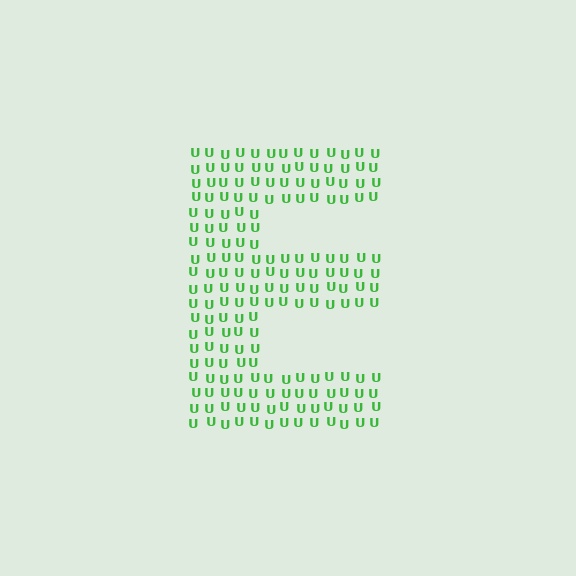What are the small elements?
The small elements are letter U's.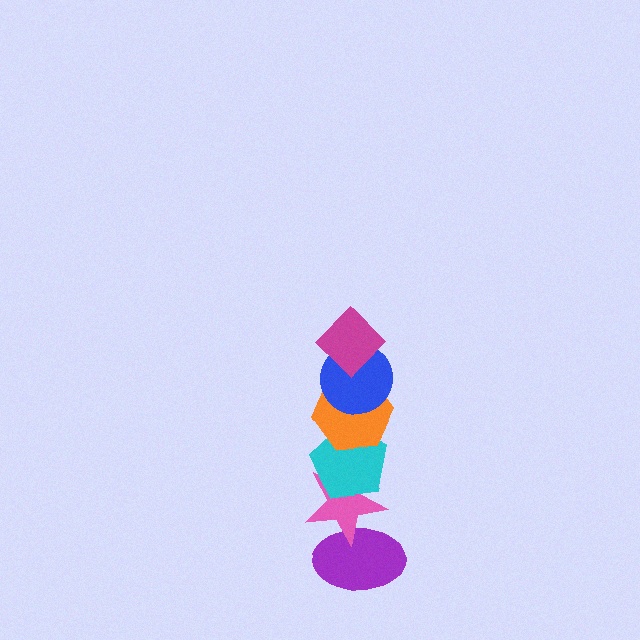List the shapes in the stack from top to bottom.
From top to bottom: the magenta diamond, the blue circle, the orange hexagon, the cyan pentagon, the pink star, the purple ellipse.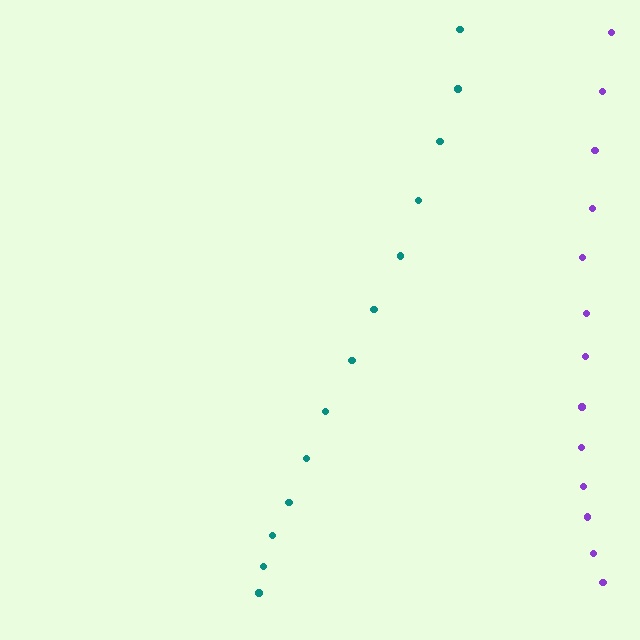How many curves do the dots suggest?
There are 2 distinct paths.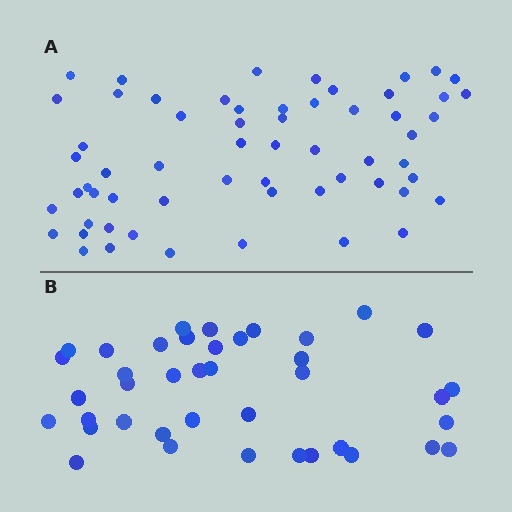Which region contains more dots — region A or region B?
Region A (the top region) has more dots.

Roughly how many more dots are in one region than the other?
Region A has approximately 20 more dots than region B.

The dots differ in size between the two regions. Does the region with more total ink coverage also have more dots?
No. Region B has more total ink coverage because its dots are larger, but region A actually contains more individual dots. Total area can be misleading — the number of items is what matters here.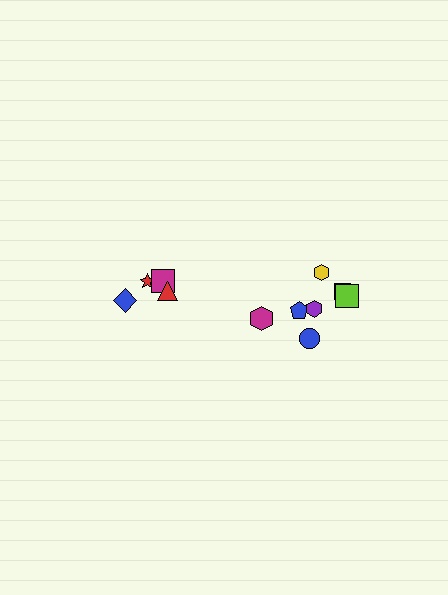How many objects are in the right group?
There are 7 objects.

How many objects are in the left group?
There are 4 objects.